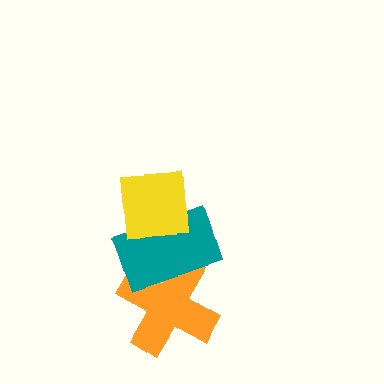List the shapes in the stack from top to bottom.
From top to bottom: the yellow square, the teal rectangle, the orange cross.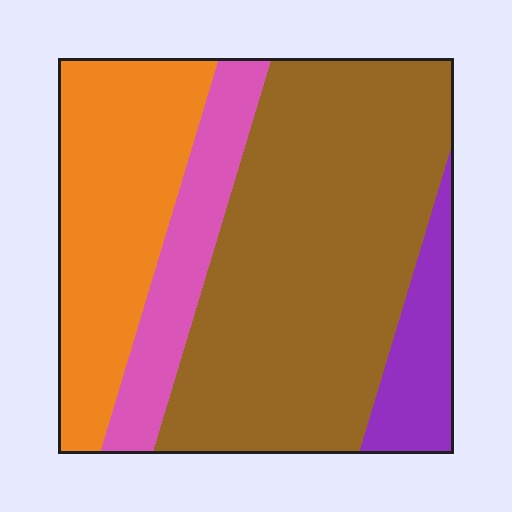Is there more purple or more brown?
Brown.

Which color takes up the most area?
Brown, at roughly 50%.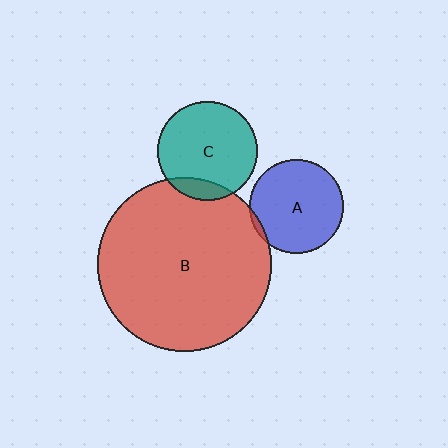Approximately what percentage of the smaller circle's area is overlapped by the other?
Approximately 15%.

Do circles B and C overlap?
Yes.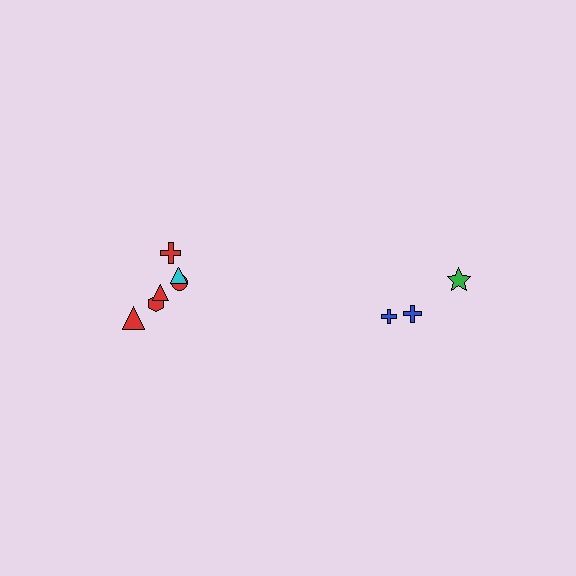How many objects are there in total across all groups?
There are 9 objects.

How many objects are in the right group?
There are 3 objects.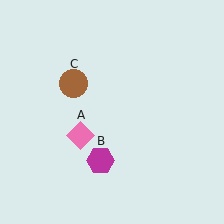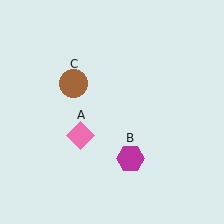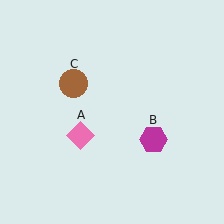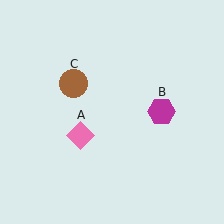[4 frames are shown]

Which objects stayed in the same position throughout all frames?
Pink diamond (object A) and brown circle (object C) remained stationary.